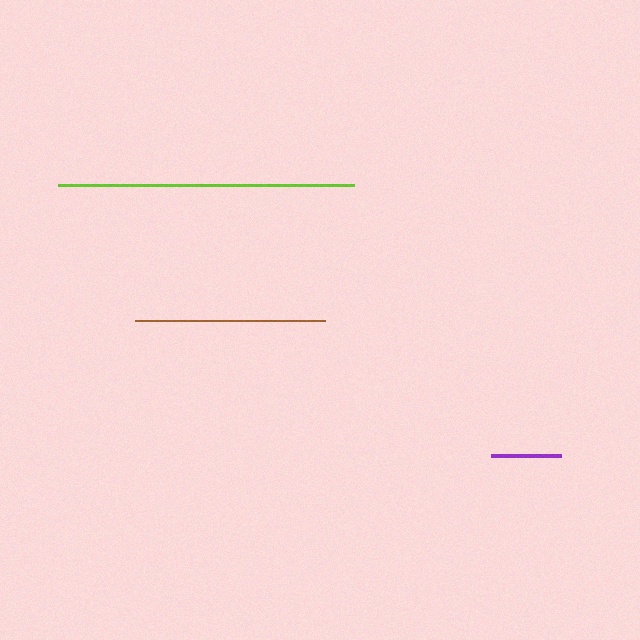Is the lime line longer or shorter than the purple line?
The lime line is longer than the purple line.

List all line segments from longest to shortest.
From longest to shortest: lime, brown, purple.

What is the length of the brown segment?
The brown segment is approximately 189 pixels long.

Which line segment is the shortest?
The purple line is the shortest at approximately 70 pixels.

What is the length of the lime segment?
The lime segment is approximately 296 pixels long.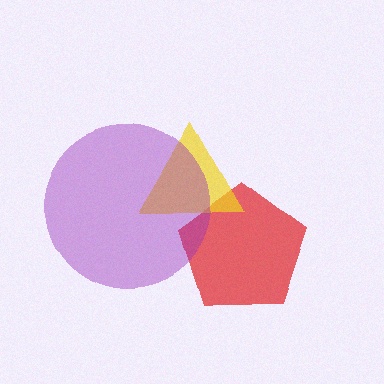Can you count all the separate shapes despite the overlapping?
Yes, there are 3 separate shapes.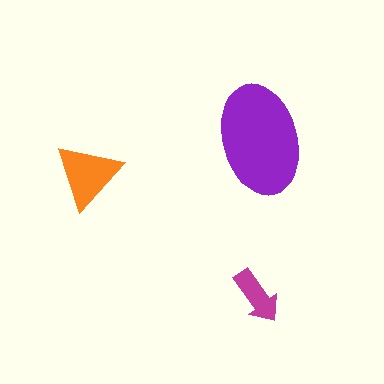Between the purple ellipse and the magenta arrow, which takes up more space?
The purple ellipse.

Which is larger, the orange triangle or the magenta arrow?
The orange triangle.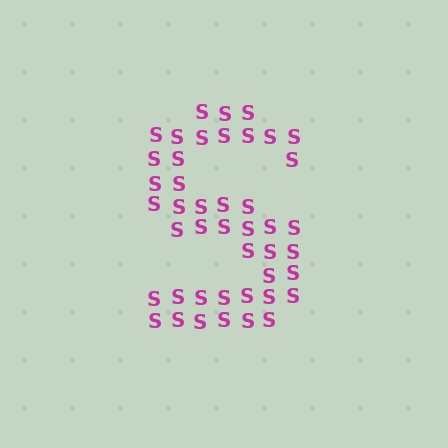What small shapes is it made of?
It is made of small letter S's.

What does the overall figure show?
The overall figure shows the letter S.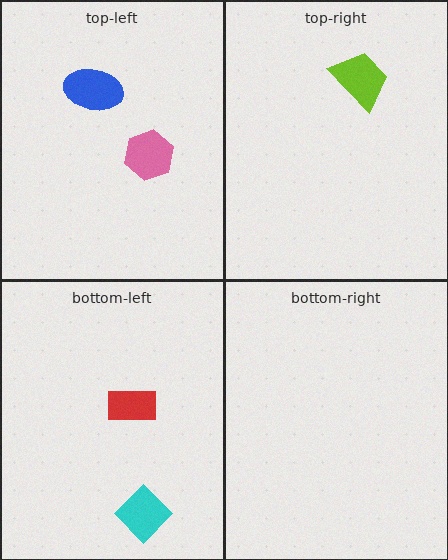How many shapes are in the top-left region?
2.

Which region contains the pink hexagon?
The top-left region.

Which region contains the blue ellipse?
The top-left region.